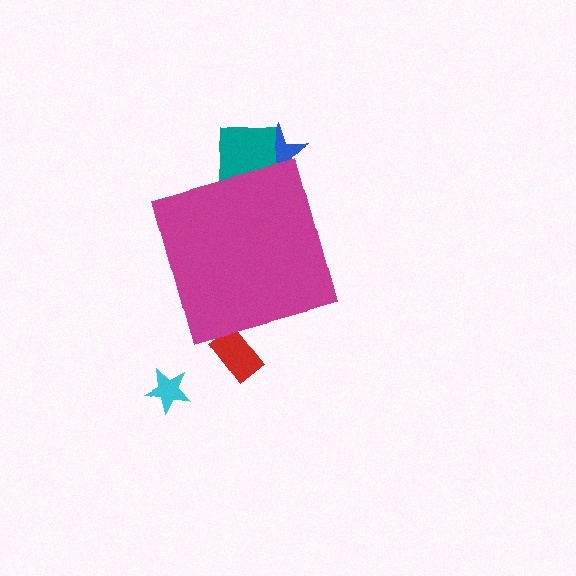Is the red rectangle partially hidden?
Yes, the red rectangle is partially hidden behind the magenta diamond.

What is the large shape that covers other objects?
A magenta diamond.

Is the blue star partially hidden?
Yes, the blue star is partially hidden behind the magenta diamond.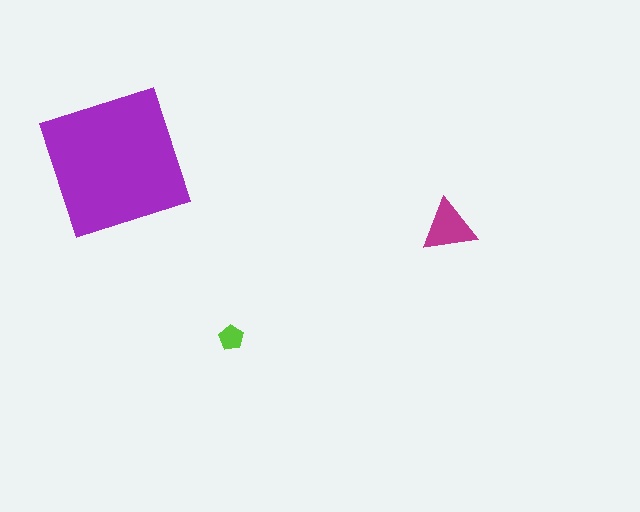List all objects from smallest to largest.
The lime pentagon, the magenta triangle, the purple square.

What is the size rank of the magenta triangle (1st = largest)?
2nd.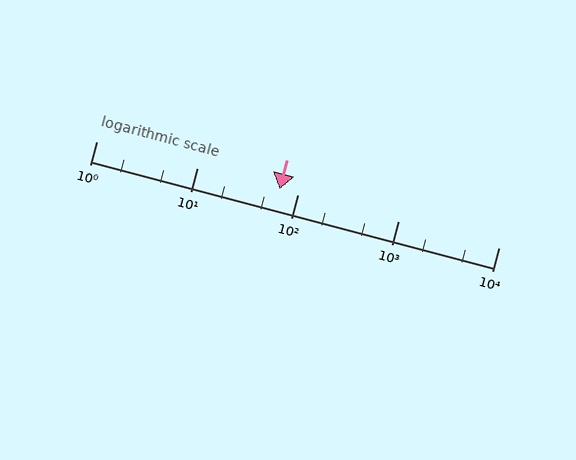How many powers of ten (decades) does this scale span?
The scale spans 4 decades, from 1 to 10000.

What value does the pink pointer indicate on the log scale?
The pointer indicates approximately 67.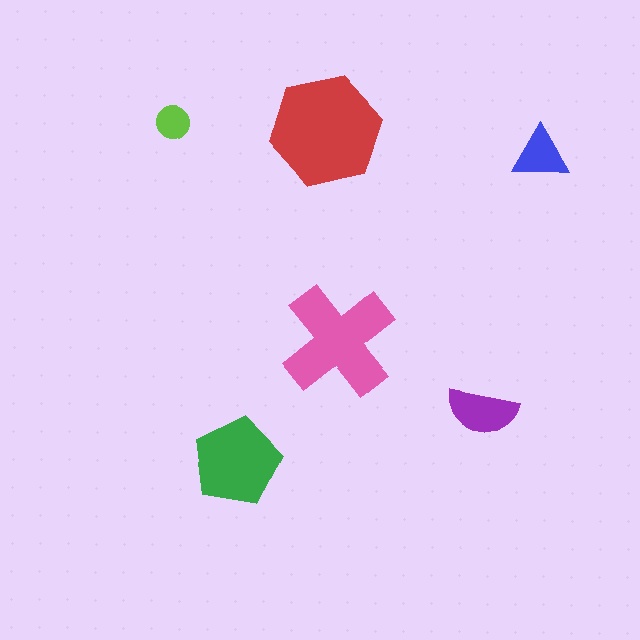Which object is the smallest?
The lime circle.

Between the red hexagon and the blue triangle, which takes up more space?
The red hexagon.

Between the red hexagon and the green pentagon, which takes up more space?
The red hexagon.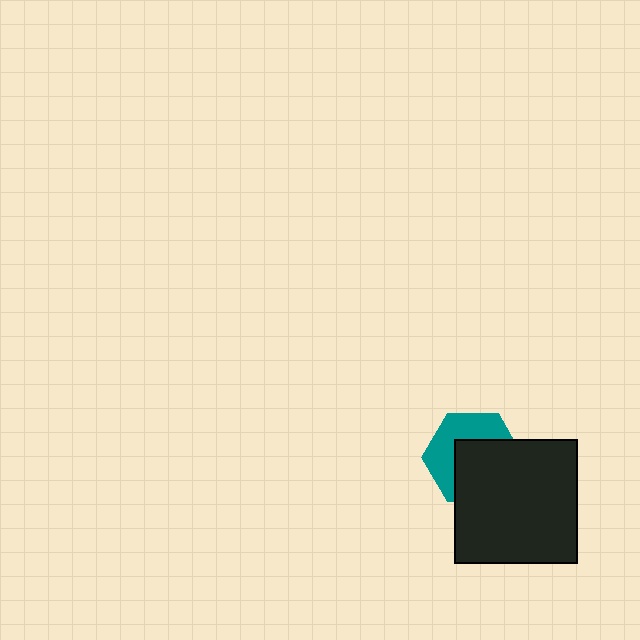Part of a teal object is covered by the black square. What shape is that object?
It is a hexagon.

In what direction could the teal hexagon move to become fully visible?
The teal hexagon could move toward the upper-left. That would shift it out from behind the black square entirely.